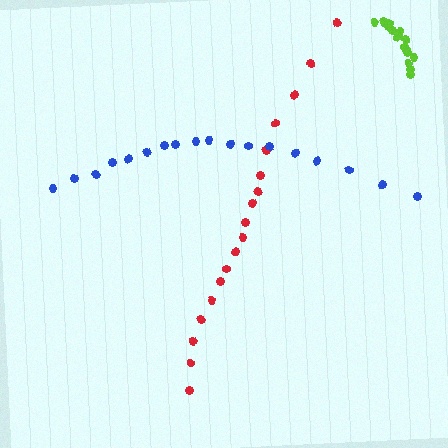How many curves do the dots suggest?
There are 3 distinct paths.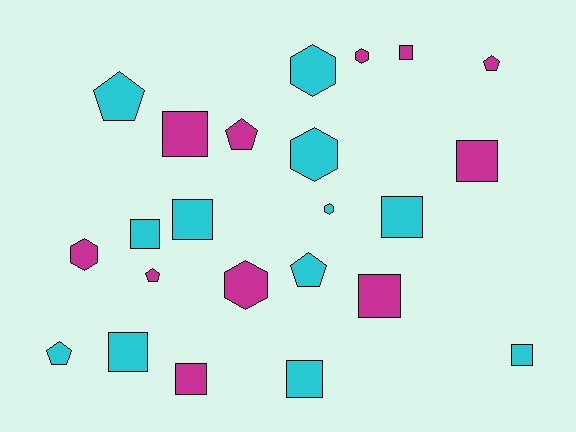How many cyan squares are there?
There are 6 cyan squares.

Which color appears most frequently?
Cyan, with 12 objects.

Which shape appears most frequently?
Square, with 11 objects.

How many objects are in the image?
There are 23 objects.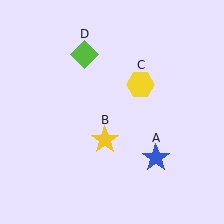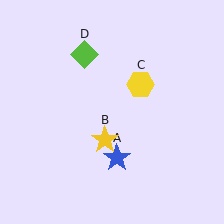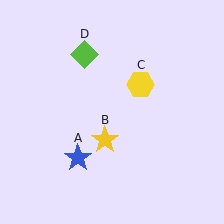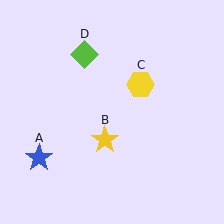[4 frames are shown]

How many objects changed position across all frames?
1 object changed position: blue star (object A).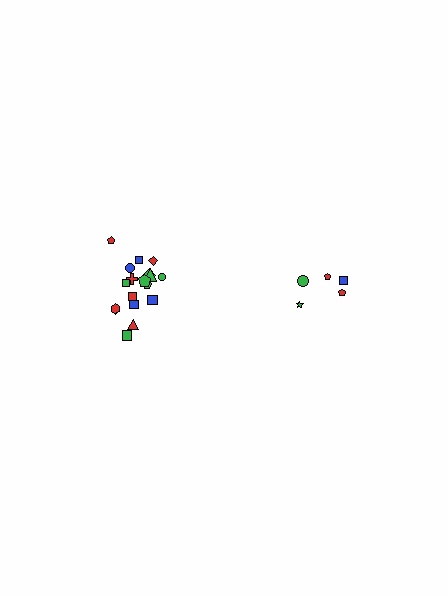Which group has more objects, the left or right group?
The left group.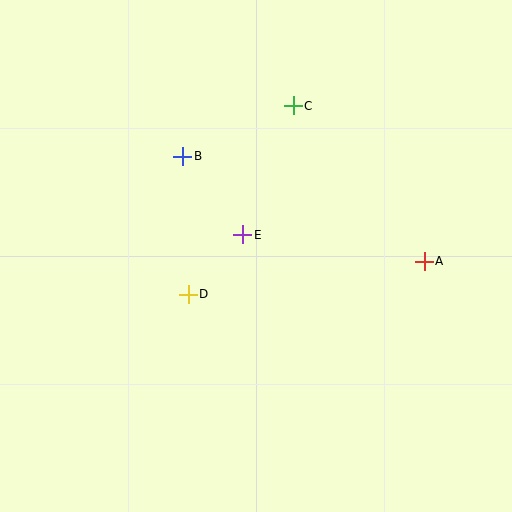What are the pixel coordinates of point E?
Point E is at (243, 235).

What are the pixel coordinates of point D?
Point D is at (188, 294).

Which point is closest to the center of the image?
Point E at (243, 235) is closest to the center.